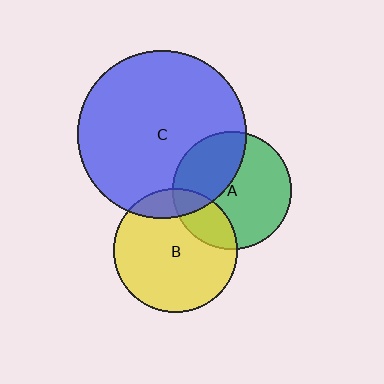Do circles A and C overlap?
Yes.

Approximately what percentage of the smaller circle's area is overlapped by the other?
Approximately 40%.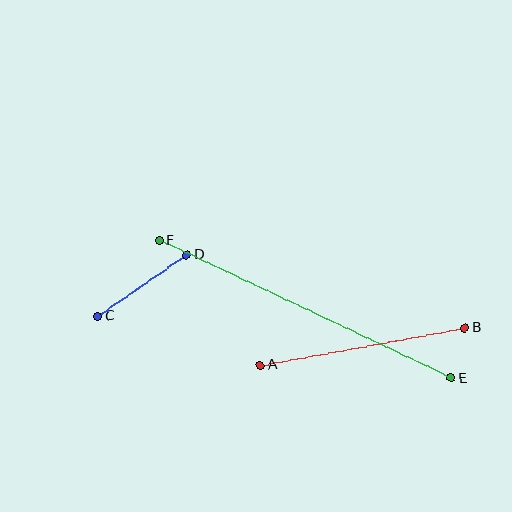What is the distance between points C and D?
The distance is approximately 108 pixels.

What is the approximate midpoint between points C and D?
The midpoint is at approximately (142, 285) pixels.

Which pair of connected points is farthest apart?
Points E and F are farthest apart.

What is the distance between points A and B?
The distance is approximately 208 pixels.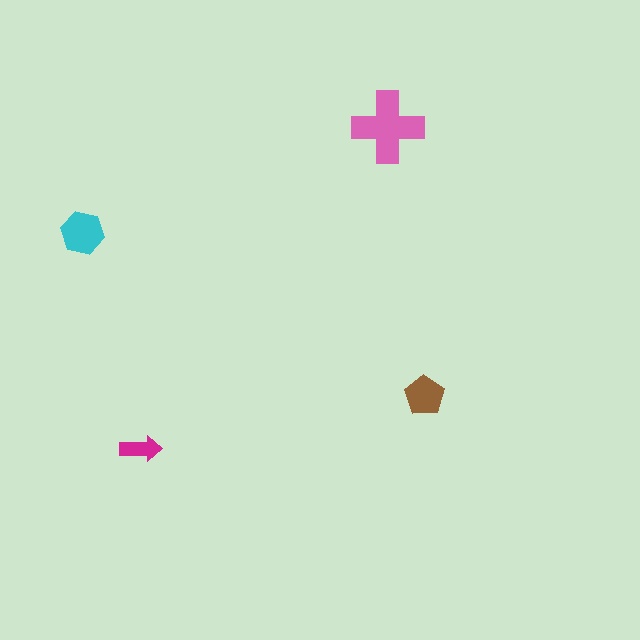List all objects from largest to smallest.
The pink cross, the cyan hexagon, the brown pentagon, the magenta arrow.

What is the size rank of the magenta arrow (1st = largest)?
4th.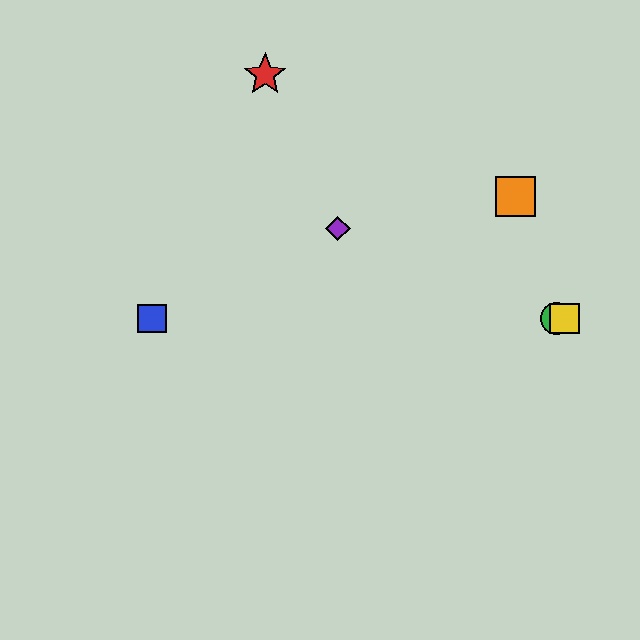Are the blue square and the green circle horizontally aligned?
Yes, both are at y≈318.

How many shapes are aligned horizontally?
3 shapes (the blue square, the green circle, the yellow square) are aligned horizontally.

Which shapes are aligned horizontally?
The blue square, the green circle, the yellow square are aligned horizontally.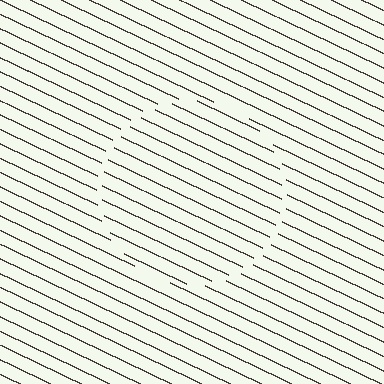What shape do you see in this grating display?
An illusory circle. The interior of the shape contains the same grating, shifted by half a period — the contour is defined by the phase discontinuity where line-ends from the inner and outer gratings abut.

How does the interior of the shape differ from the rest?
The interior of the shape contains the same grating, shifted by half a period — the contour is defined by the phase discontinuity where line-ends from the inner and outer gratings abut.